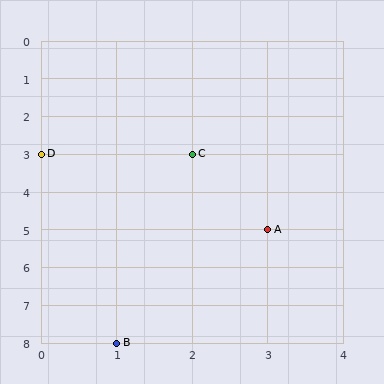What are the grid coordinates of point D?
Point D is at grid coordinates (0, 3).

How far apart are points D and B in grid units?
Points D and B are 1 column and 5 rows apart (about 5.1 grid units diagonally).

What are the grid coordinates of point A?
Point A is at grid coordinates (3, 5).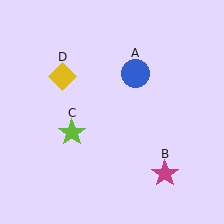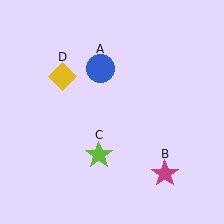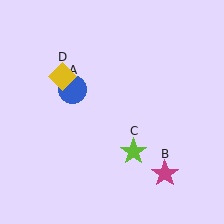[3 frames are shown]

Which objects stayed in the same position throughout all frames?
Magenta star (object B) and yellow diamond (object D) remained stationary.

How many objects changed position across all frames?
2 objects changed position: blue circle (object A), lime star (object C).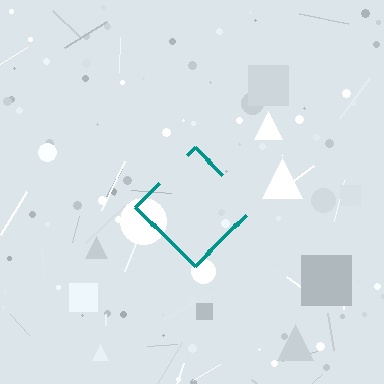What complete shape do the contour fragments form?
The contour fragments form a diamond.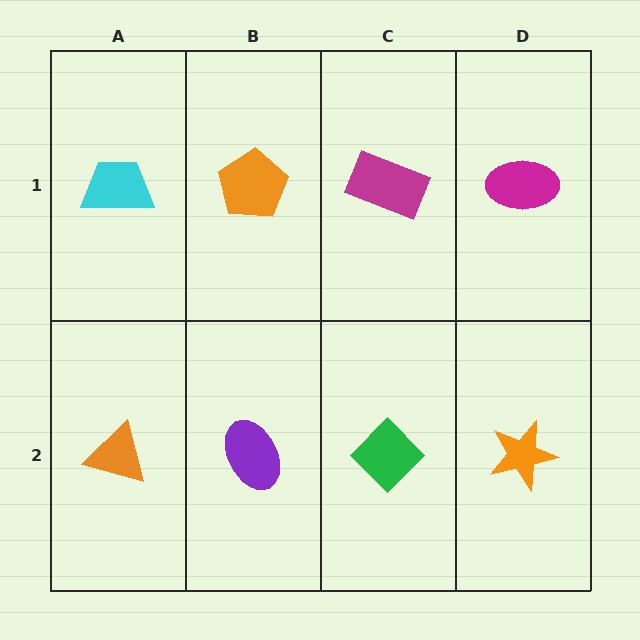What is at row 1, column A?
A cyan trapezoid.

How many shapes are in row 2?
4 shapes.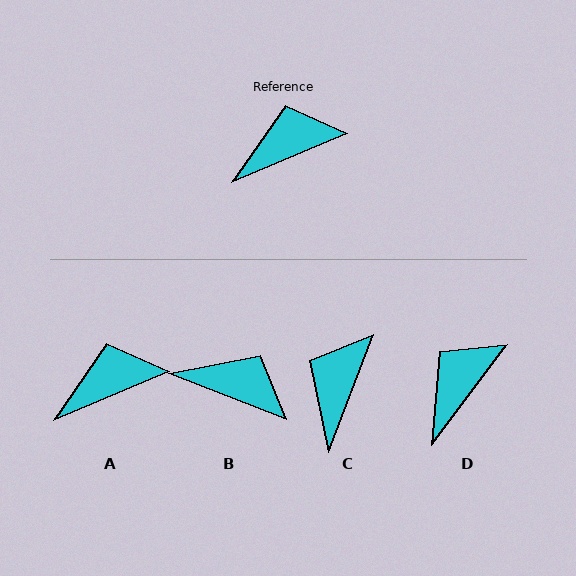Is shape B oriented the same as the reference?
No, it is off by about 44 degrees.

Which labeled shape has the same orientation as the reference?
A.